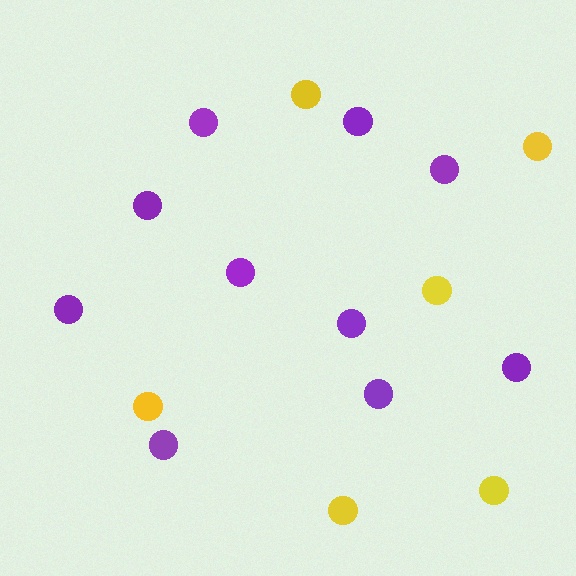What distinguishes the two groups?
There are 2 groups: one group of yellow circles (6) and one group of purple circles (10).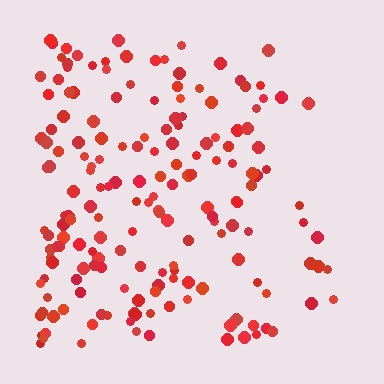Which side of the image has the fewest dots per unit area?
The right.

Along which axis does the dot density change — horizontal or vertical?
Horizontal.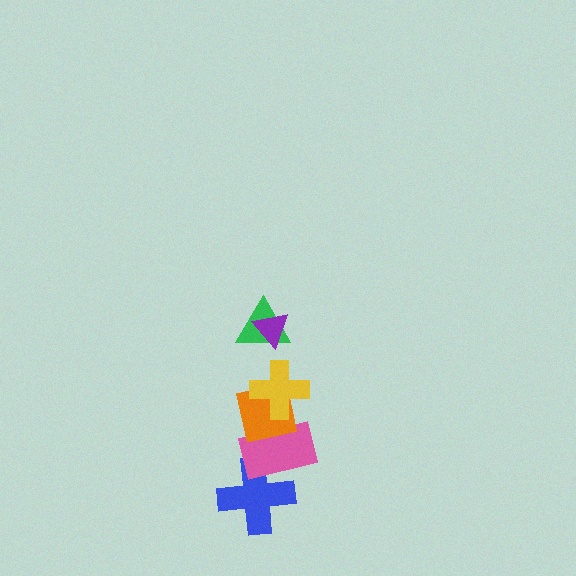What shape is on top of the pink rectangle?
The orange square is on top of the pink rectangle.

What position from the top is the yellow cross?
The yellow cross is 3rd from the top.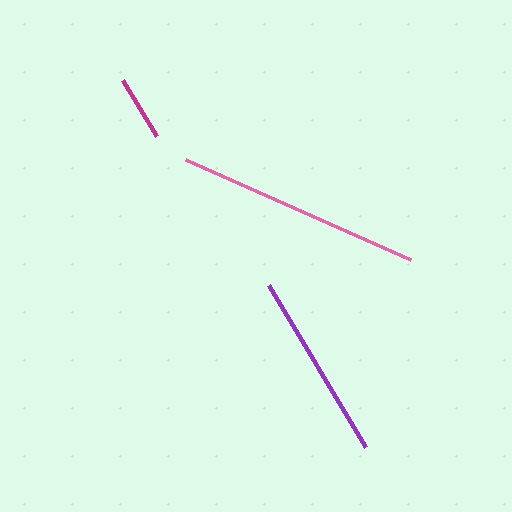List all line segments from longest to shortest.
From longest to shortest: pink, purple, magenta.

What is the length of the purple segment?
The purple segment is approximately 189 pixels long.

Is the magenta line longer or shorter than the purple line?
The purple line is longer than the magenta line.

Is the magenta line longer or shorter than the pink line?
The pink line is longer than the magenta line.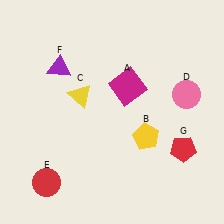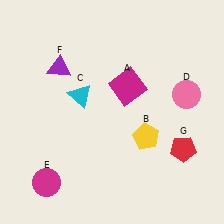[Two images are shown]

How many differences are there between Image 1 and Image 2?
There are 2 differences between the two images.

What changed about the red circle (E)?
In Image 1, E is red. In Image 2, it changed to magenta.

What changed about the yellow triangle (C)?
In Image 1, C is yellow. In Image 2, it changed to cyan.